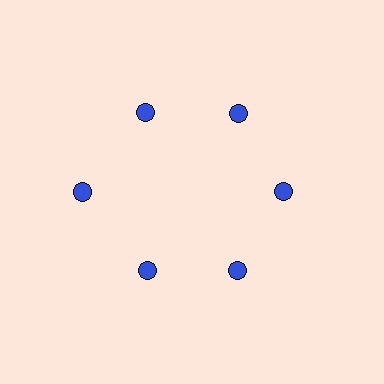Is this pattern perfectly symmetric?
No. The 6 blue circles are arranged in a ring, but one element near the 9 o'clock position is pushed outward from the center, breaking the 6-fold rotational symmetry.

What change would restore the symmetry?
The symmetry would be restored by moving it inward, back onto the ring so that all 6 circles sit at equal angles and equal distance from the center.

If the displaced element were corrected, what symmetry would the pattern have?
It would have 6-fold rotational symmetry — the pattern would map onto itself every 60 degrees.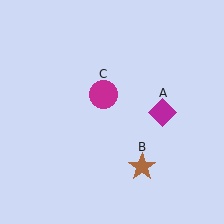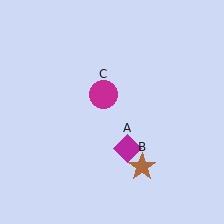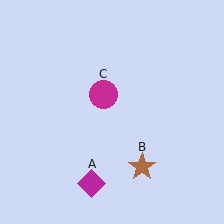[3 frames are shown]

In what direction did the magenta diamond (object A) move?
The magenta diamond (object A) moved down and to the left.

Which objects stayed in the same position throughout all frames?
Brown star (object B) and magenta circle (object C) remained stationary.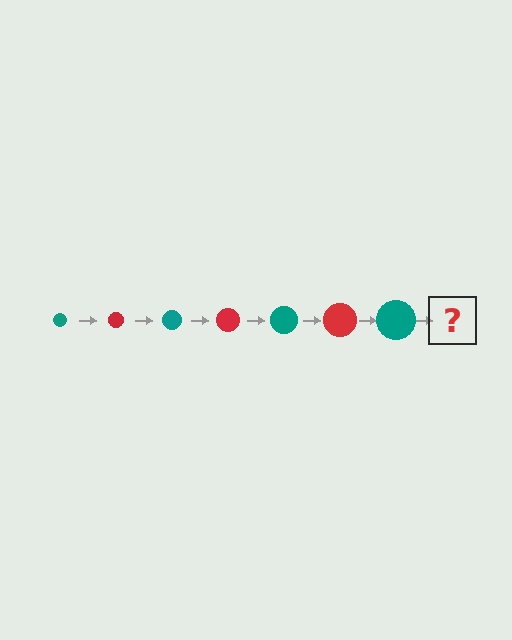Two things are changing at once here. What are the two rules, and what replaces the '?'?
The two rules are that the circle grows larger each step and the color cycles through teal and red. The '?' should be a red circle, larger than the previous one.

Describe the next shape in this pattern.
It should be a red circle, larger than the previous one.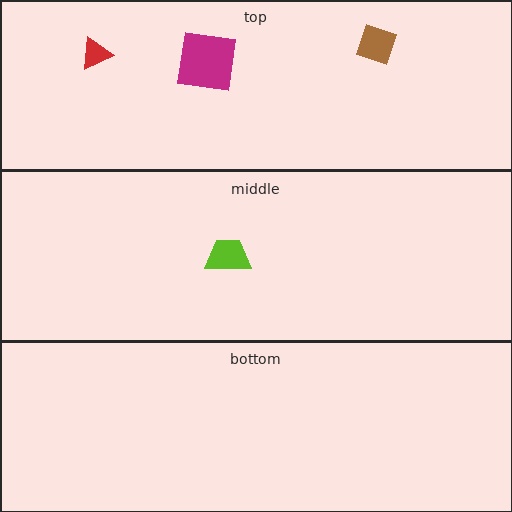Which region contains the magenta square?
The top region.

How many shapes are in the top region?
3.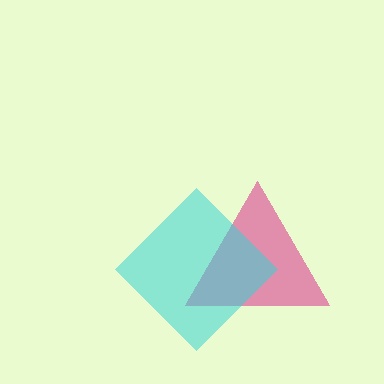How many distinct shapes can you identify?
There are 2 distinct shapes: a pink triangle, a cyan diamond.